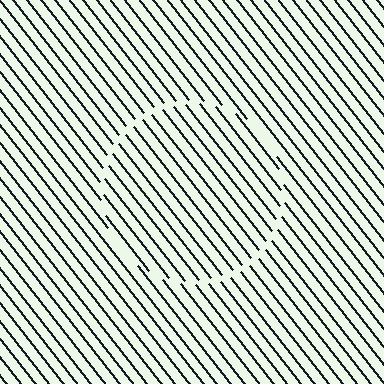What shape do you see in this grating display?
An illusory circle. The interior of the shape contains the same grating, shifted by half a period — the contour is defined by the phase discontinuity where line-ends from the inner and outer gratings abut.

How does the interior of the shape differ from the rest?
The interior of the shape contains the same grating, shifted by half a period — the contour is defined by the phase discontinuity where line-ends from the inner and outer gratings abut.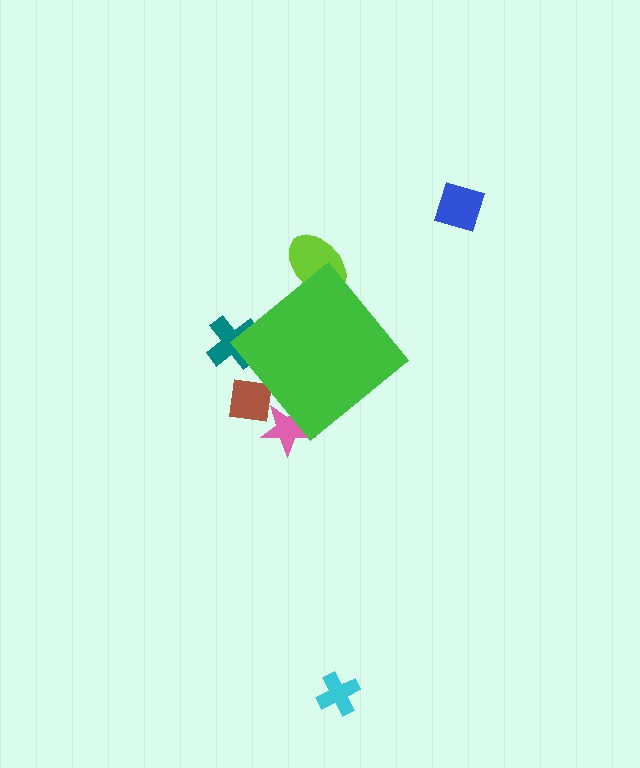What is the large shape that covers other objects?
A green diamond.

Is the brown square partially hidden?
Yes, the brown square is partially hidden behind the green diamond.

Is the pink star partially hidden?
Yes, the pink star is partially hidden behind the green diamond.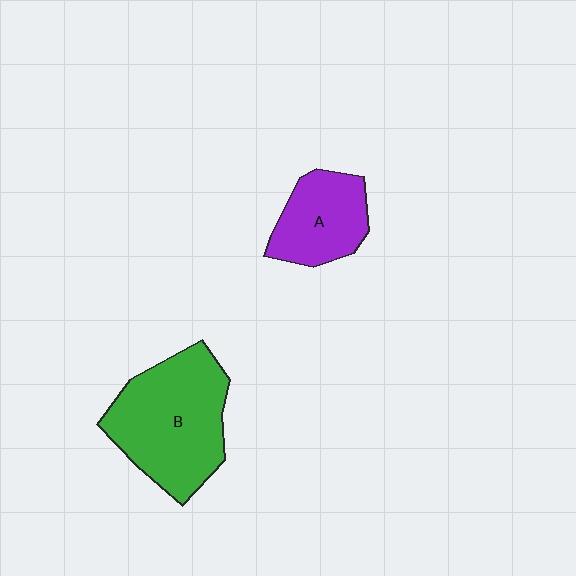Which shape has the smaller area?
Shape A (purple).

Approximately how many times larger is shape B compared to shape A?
Approximately 1.8 times.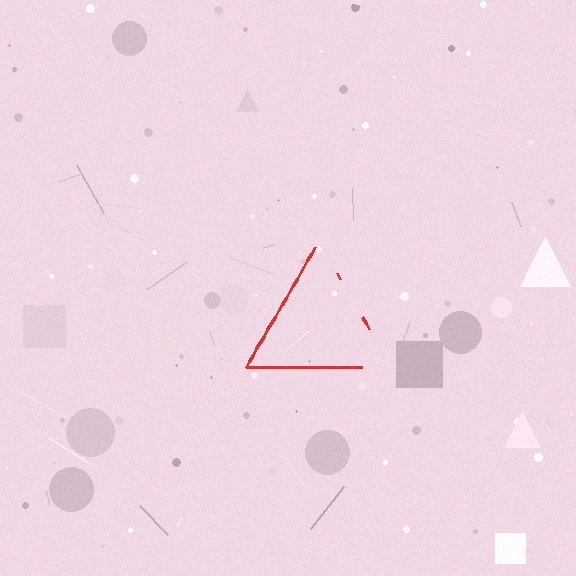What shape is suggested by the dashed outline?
The dashed outline suggests a triangle.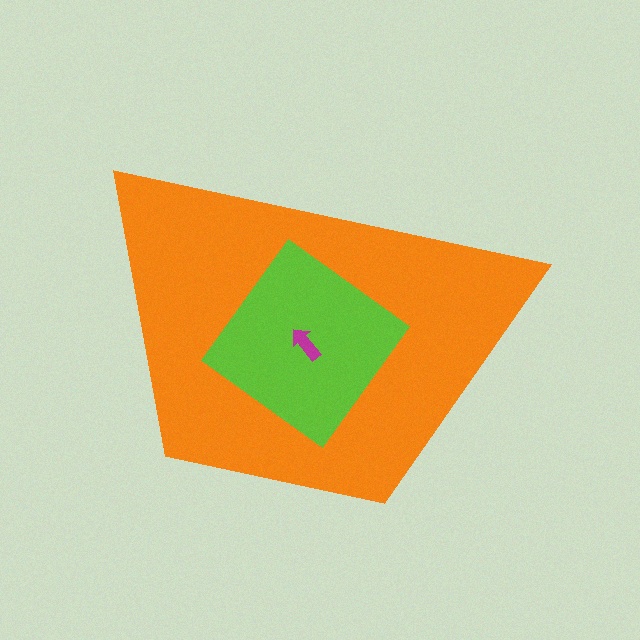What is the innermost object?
The magenta arrow.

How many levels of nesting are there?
3.